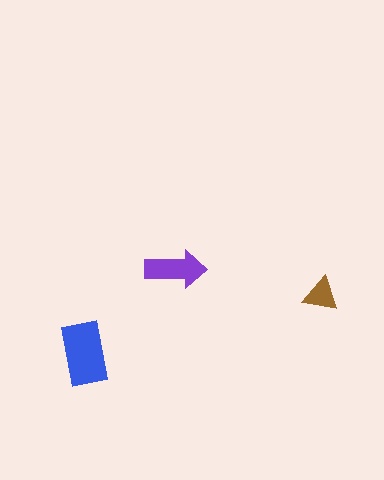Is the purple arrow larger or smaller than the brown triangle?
Larger.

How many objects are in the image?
There are 3 objects in the image.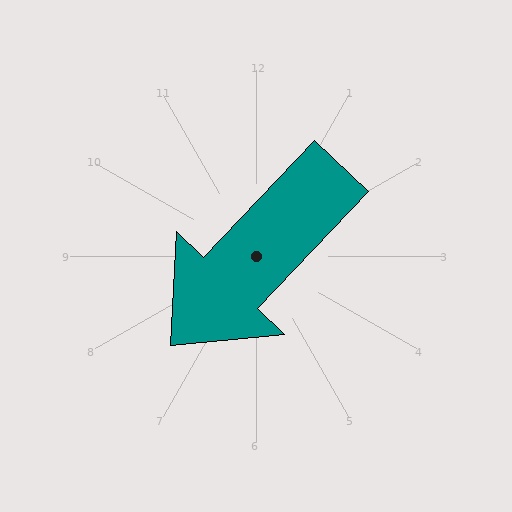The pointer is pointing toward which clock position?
Roughly 7 o'clock.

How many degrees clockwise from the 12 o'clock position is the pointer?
Approximately 223 degrees.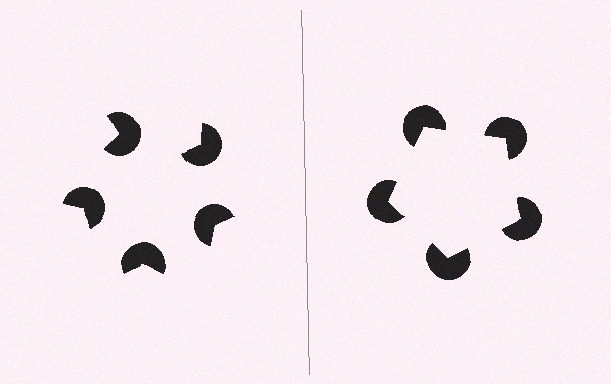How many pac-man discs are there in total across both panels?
10 — 5 on each side.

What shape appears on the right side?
An illusory pentagon.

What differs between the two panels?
The pac-man discs are positioned identically on both sides; only the wedge orientations differ. On the right they align to a pentagon; on the left they are misaligned.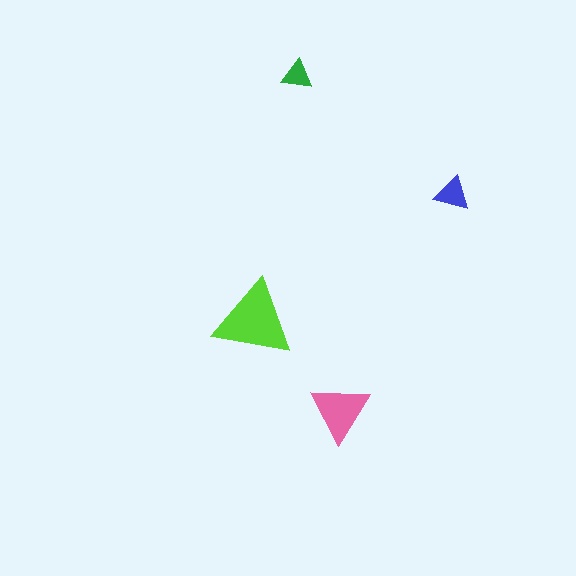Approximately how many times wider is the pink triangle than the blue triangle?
About 1.5 times wider.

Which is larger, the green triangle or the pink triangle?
The pink one.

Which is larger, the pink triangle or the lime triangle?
The lime one.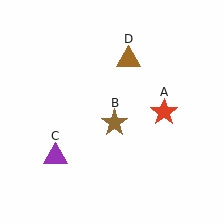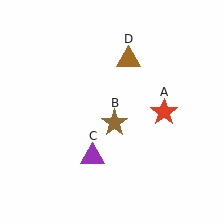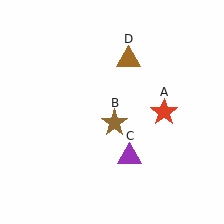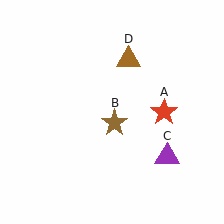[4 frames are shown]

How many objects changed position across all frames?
1 object changed position: purple triangle (object C).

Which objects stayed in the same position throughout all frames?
Red star (object A) and brown star (object B) and brown triangle (object D) remained stationary.